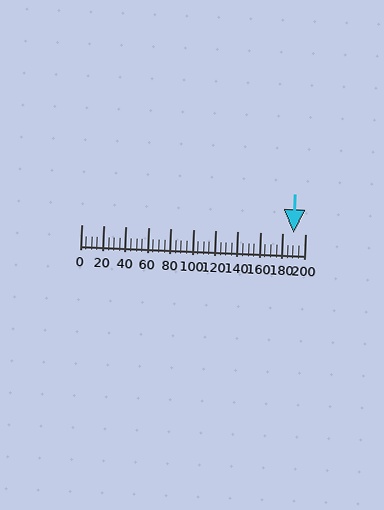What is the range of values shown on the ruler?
The ruler shows values from 0 to 200.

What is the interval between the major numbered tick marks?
The major tick marks are spaced 20 units apart.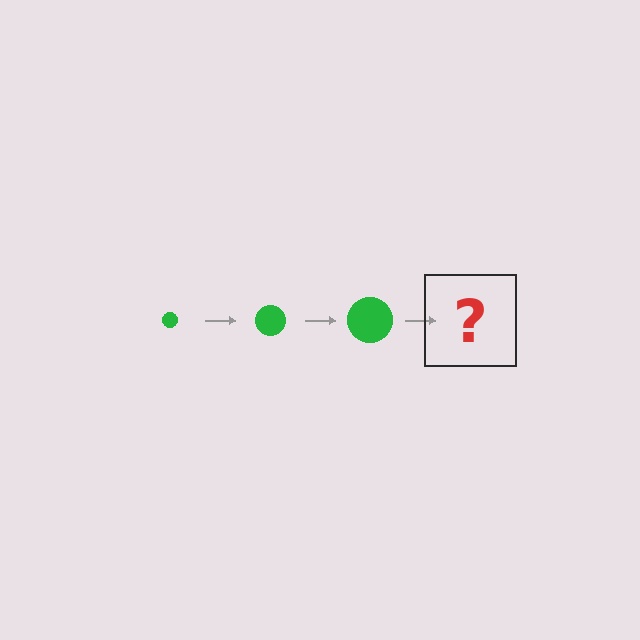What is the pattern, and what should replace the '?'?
The pattern is that the circle gets progressively larger each step. The '?' should be a green circle, larger than the previous one.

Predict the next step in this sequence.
The next step is a green circle, larger than the previous one.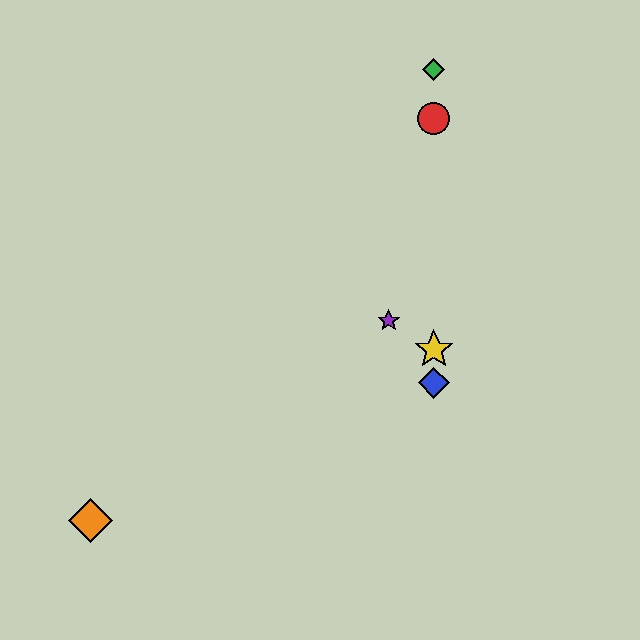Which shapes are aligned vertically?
The red circle, the blue diamond, the green diamond, the yellow star are aligned vertically.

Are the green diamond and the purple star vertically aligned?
No, the green diamond is at x≈434 and the purple star is at x≈389.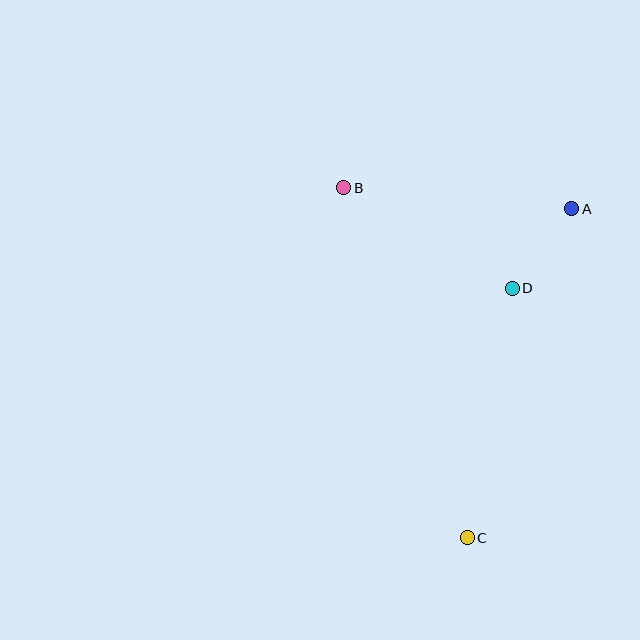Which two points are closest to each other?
Points A and D are closest to each other.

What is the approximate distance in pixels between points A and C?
The distance between A and C is approximately 345 pixels.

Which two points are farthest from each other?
Points B and C are farthest from each other.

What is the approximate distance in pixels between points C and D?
The distance between C and D is approximately 253 pixels.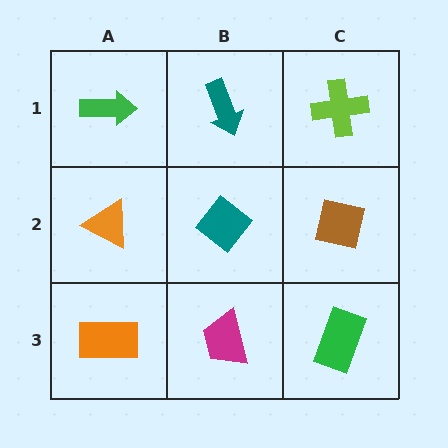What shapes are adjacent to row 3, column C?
A brown square (row 2, column C), a magenta trapezoid (row 3, column B).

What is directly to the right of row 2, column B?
A brown square.